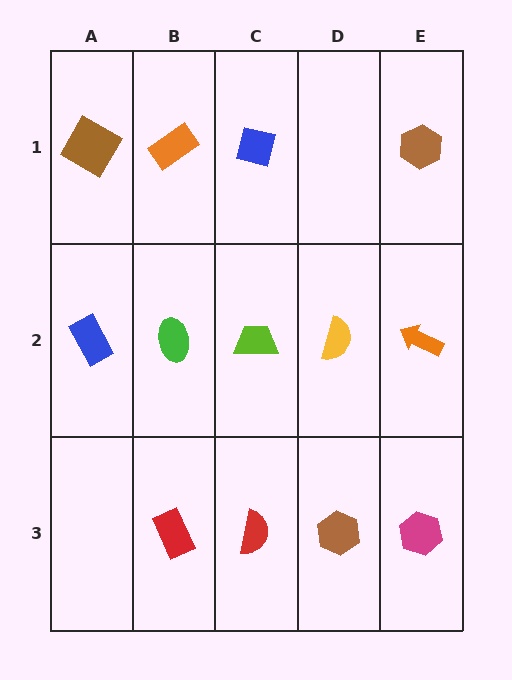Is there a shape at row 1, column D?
No, that cell is empty.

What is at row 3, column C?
A red semicircle.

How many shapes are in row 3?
4 shapes.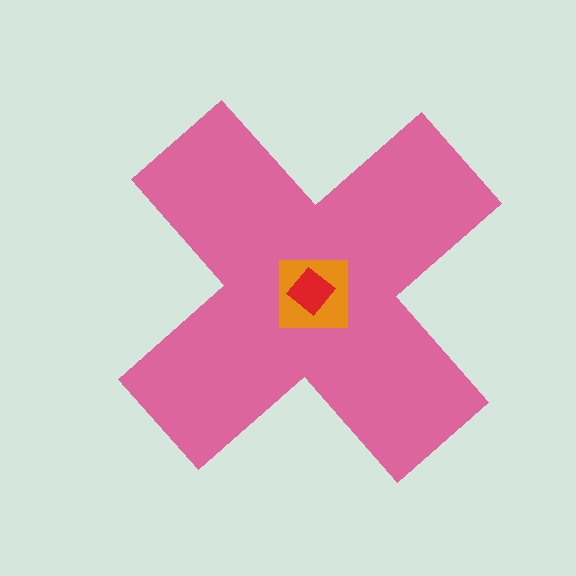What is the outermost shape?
The pink cross.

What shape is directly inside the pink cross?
The orange square.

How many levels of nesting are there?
3.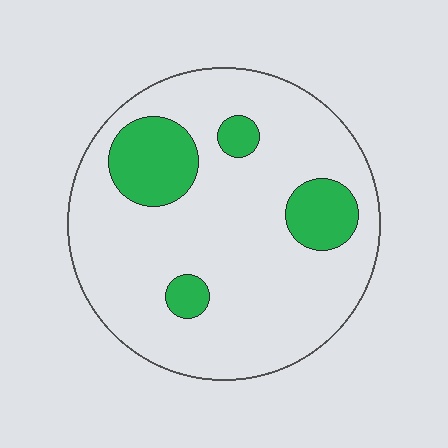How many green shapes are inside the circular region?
4.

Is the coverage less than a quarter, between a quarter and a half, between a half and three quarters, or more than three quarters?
Less than a quarter.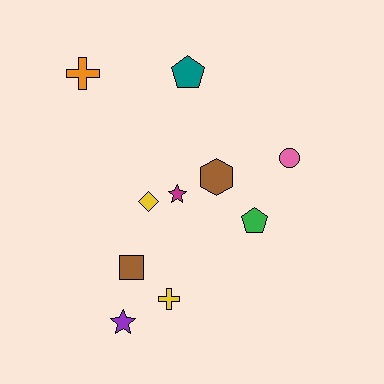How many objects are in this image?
There are 10 objects.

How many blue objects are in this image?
There are no blue objects.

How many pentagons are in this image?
There are 2 pentagons.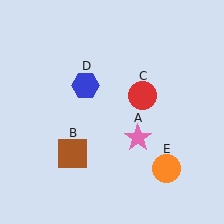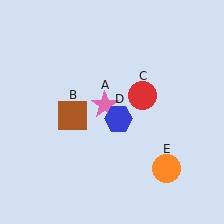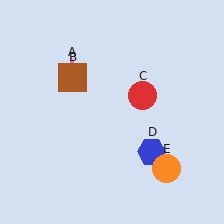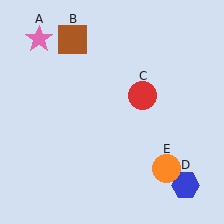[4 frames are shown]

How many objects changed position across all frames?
3 objects changed position: pink star (object A), brown square (object B), blue hexagon (object D).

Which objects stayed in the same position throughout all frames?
Red circle (object C) and orange circle (object E) remained stationary.